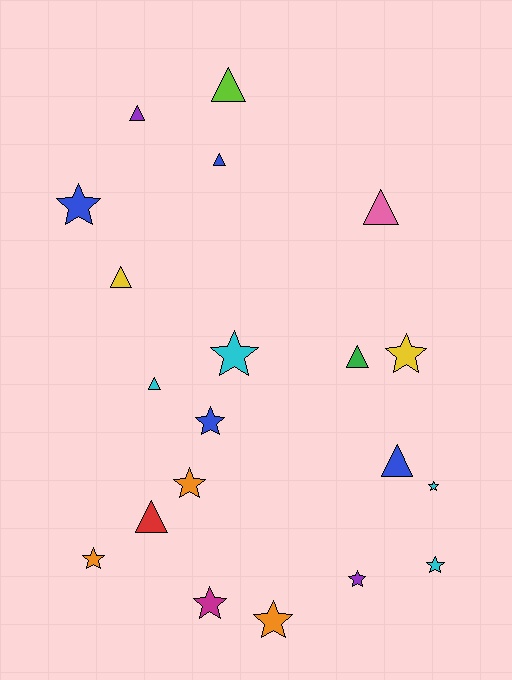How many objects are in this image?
There are 20 objects.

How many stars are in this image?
There are 11 stars.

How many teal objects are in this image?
There are no teal objects.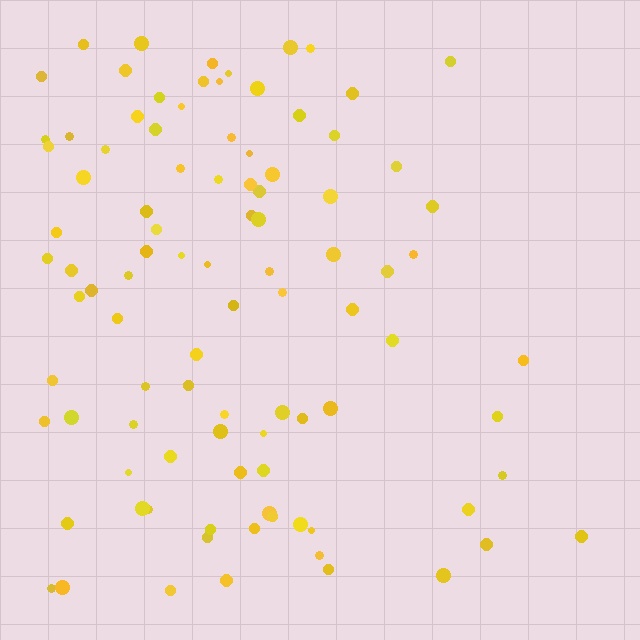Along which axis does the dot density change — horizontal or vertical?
Horizontal.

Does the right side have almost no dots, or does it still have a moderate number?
Still a moderate number, just noticeably fewer than the left.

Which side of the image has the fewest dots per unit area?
The right.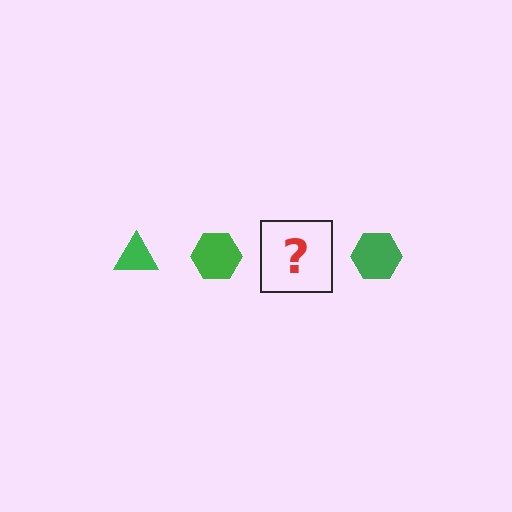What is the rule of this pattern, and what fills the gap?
The rule is that the pattern cycles through triangle, hexagon shapes in green. The gap should be filled with a green triangle.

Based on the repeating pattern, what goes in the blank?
The blank should be a green triangle.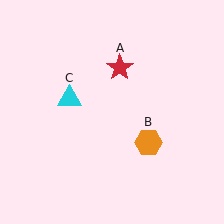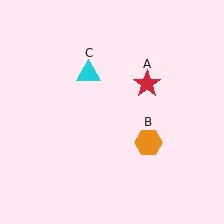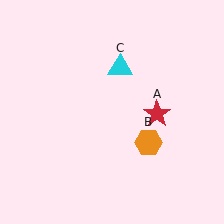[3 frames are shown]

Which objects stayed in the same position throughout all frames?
Orange hexagon (object B) remained stationary.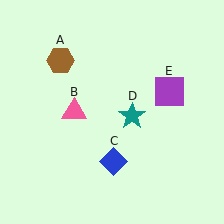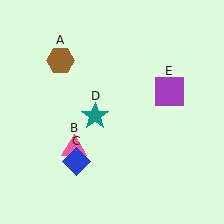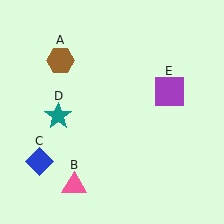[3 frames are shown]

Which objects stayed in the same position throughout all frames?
Brown hexagon (object A) and purple square (object E) remained stationary.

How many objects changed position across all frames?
3 objects changed position: pink triangle (object B), blue diamond (object C), teal star (object D).